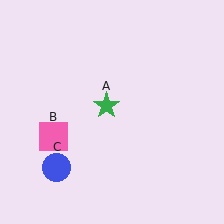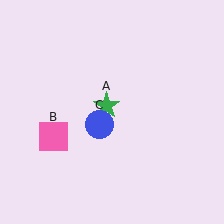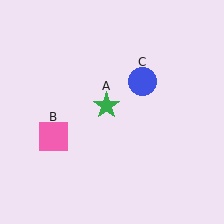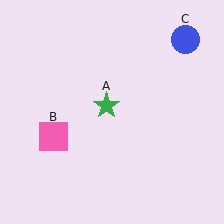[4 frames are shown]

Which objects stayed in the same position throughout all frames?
Green star (object A) and pink square (object B) remained stationary.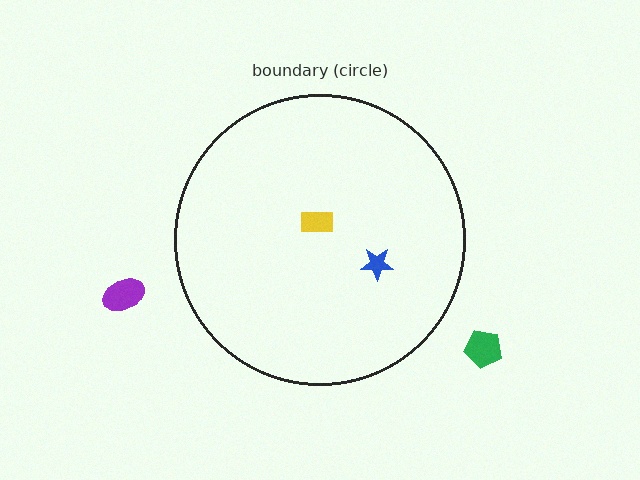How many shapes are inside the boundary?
2 inside, 2 outside.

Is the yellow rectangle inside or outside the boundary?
Inside.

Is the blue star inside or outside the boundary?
Inside.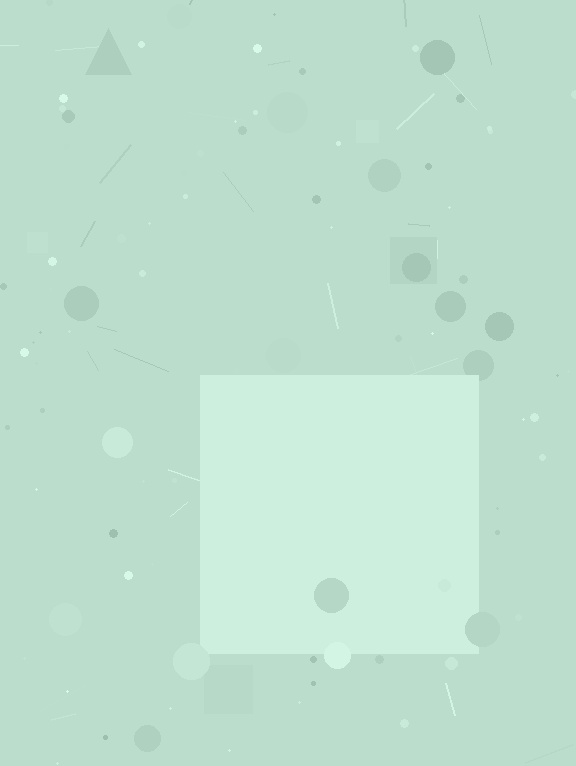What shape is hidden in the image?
A square is hidden in the image.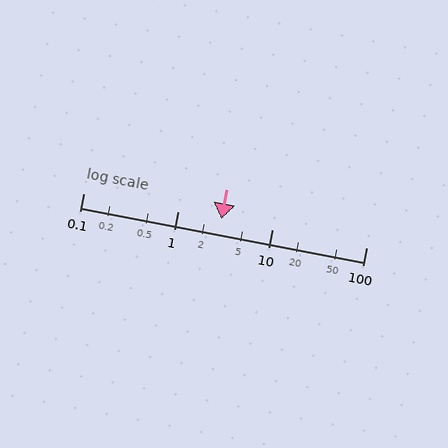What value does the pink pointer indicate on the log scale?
The pointer indicates approximately 2.9.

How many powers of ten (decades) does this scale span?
The scale spans 3 decades, from 0.1 to 100.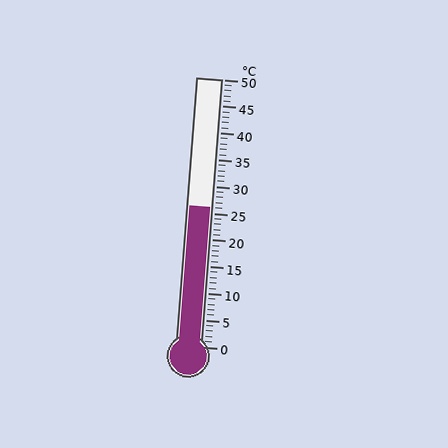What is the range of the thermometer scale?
The thermometer scale ranges from 0°C to 50°C.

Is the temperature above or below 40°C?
The temperature is below 40°C.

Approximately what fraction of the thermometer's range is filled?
The thermometer is filled to approximately 50% of its range.